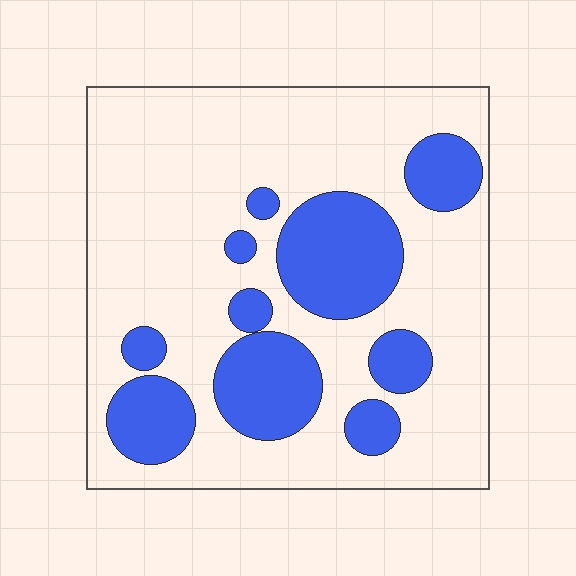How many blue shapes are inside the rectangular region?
10.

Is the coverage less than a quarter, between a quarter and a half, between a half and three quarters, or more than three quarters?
Between a quarter and a half.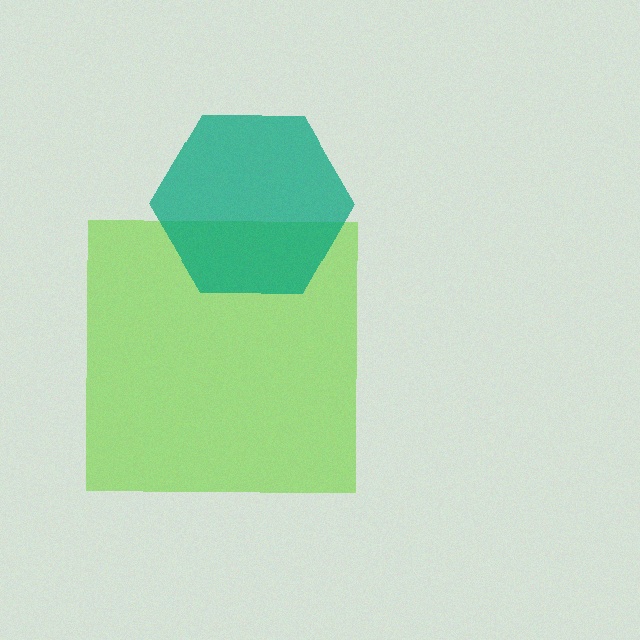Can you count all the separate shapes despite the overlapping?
Yes, there are 2 separate shapes.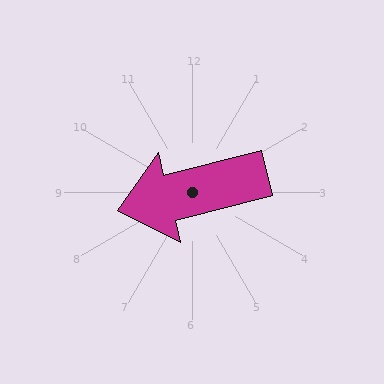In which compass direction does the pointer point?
West.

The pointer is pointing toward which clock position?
Roughly 9 o'clock.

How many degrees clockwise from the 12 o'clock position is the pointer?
Approximately 256 degrees.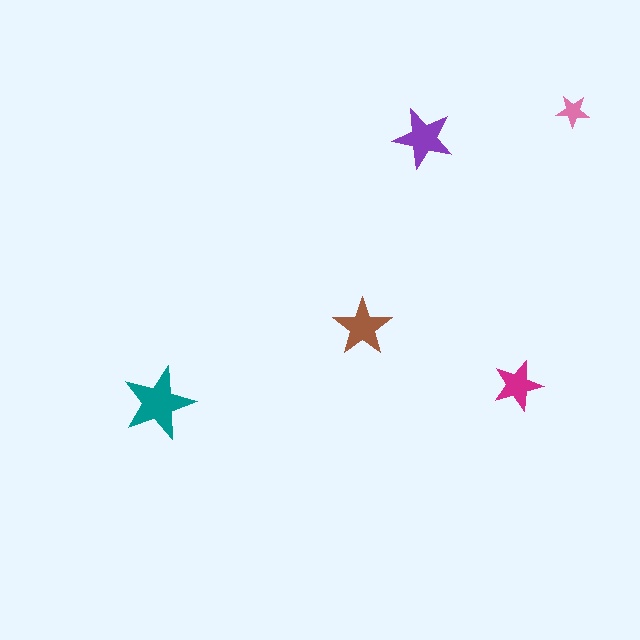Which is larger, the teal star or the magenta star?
The teal one.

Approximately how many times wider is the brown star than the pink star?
About 2 times wider.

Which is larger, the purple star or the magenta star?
The purple one.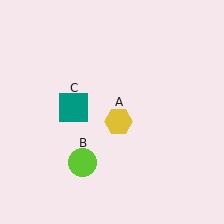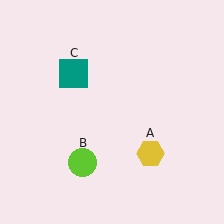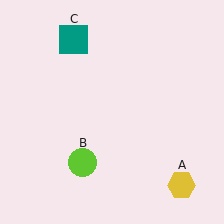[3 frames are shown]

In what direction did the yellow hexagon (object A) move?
The yellow hexagon (object A) moved down and to the right.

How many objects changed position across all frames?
2 objects changed position: yellow hexagon (object A), teal square (object C).